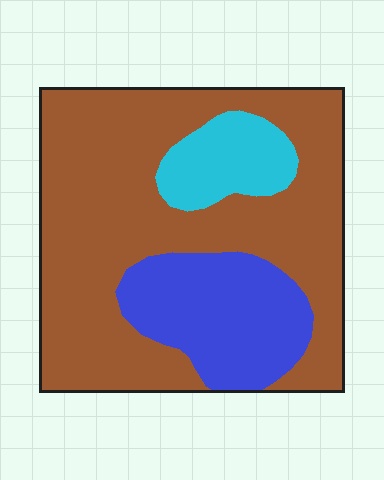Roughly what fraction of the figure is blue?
Blue takes up about one fifth (1/5) of the figure.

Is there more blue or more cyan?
Blue.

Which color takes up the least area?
Cyan, at roughly 10%.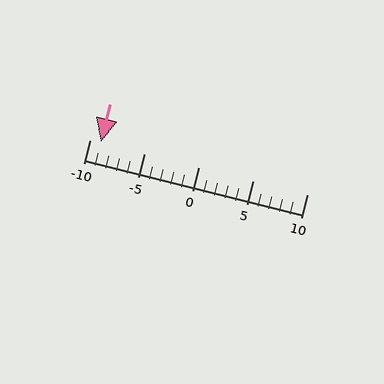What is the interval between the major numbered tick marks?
The major tick marks are spaced 5 units apart.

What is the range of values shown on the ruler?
The ruler shows values from -10 to 10.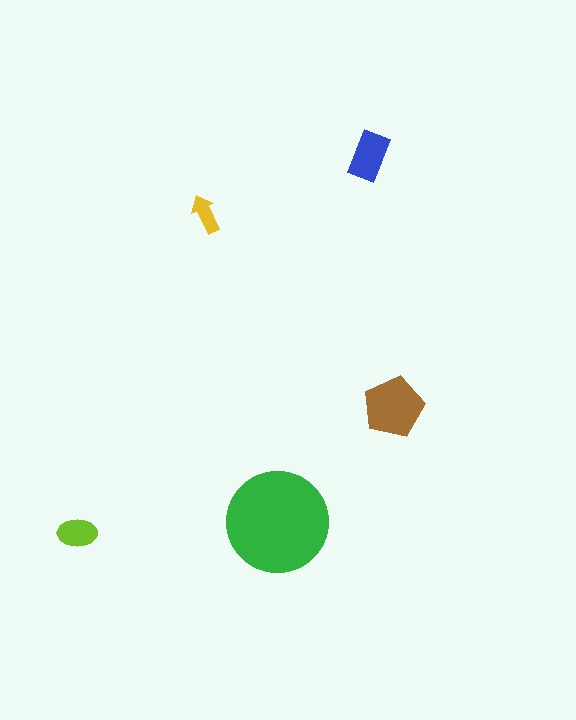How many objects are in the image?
There are 5 objects in the image.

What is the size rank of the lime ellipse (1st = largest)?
4th.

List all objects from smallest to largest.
The yellow arrow, the lime ellipse, the blue rectangle, the brown pentagon, the green circle.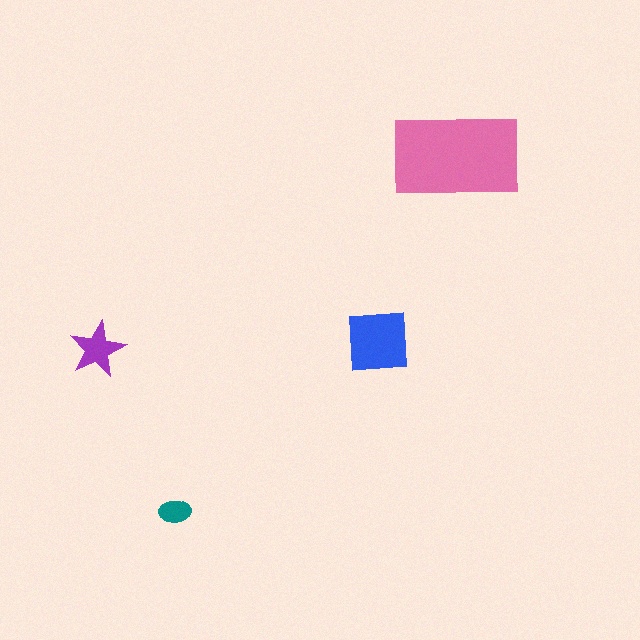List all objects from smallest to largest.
The teal ellipse, the purple star, the blue square, the pink rectangle.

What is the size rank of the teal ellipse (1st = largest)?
4th.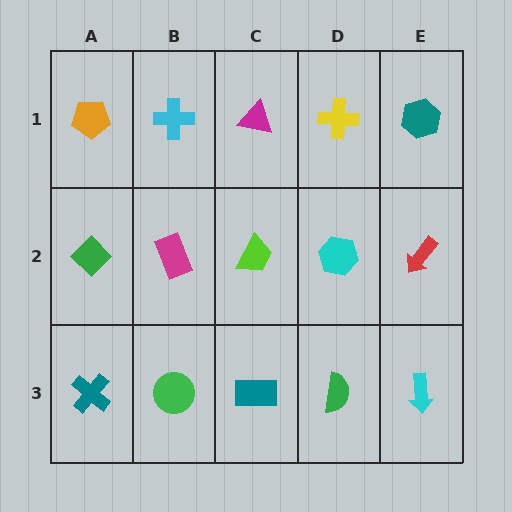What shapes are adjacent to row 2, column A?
An orange pentagon (row 1, column A), a teal cross (row 3, column A), a magenta rectangle (row 2, column B).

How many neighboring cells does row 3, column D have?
3.